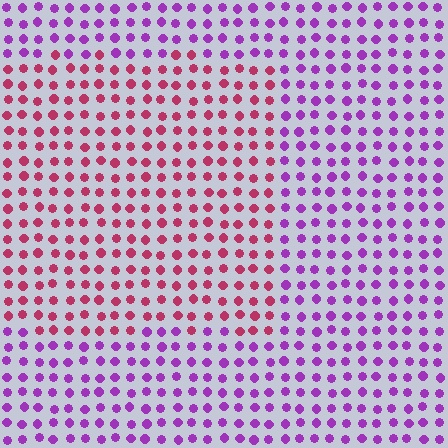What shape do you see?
I see a rectangle.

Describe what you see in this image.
The image is filled with small purple elements in a uniform arrangement. A rectangle-shaped region is visible where the elements are tinted to a slightly different hue, forming a subtle color boundary.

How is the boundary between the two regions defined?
The boundary is defined purely by a slight shift in hue (about 50 degrees). Spacing, size, and orientation are identical on both sides.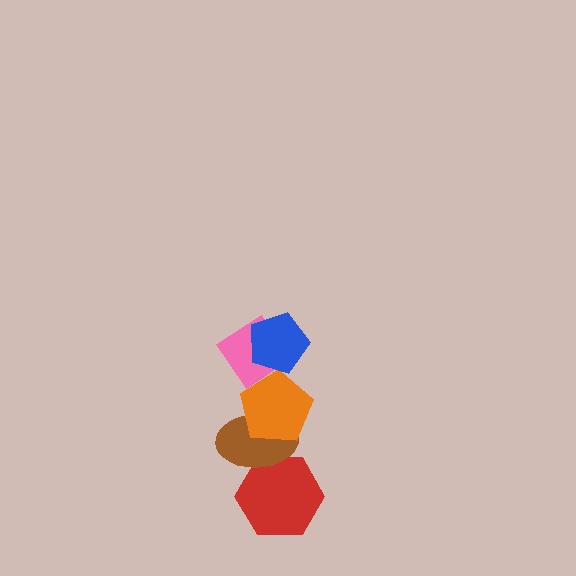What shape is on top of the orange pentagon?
The pink diamond is on top of the orange pentagon.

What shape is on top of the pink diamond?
The blue pentagon is on top of the pink diamond.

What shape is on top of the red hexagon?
The brown ellipse is on top of the red hexagon.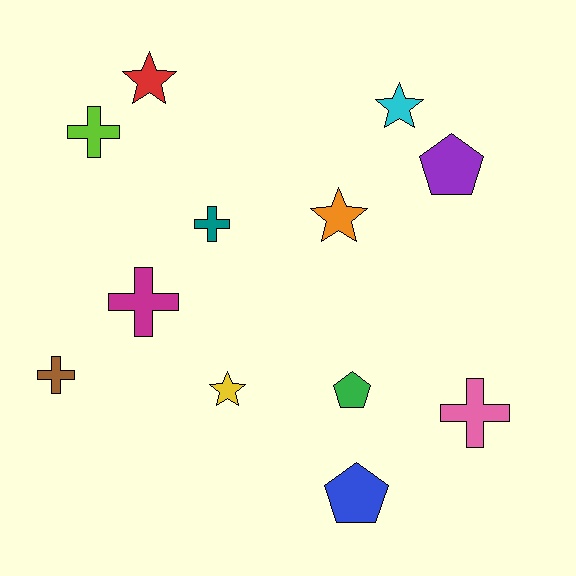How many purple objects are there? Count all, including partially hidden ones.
There is 1 purple object.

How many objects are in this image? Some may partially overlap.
There are 12 objects.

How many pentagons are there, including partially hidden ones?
There are 3 pentagons.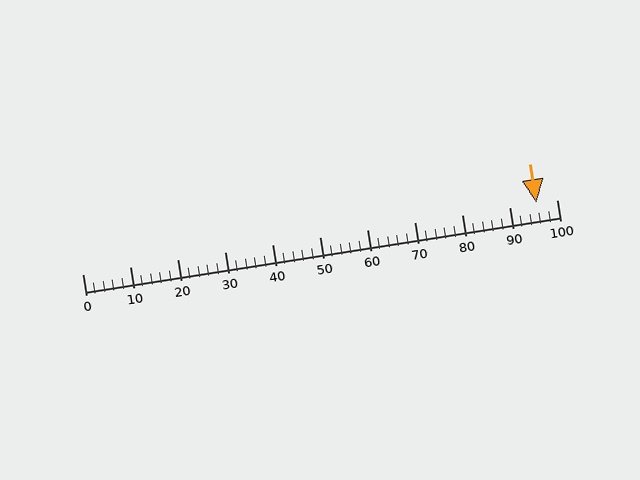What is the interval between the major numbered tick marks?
The major tick marks are spaced 10 units apart.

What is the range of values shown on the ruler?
The ruler shows values from 0 to 100.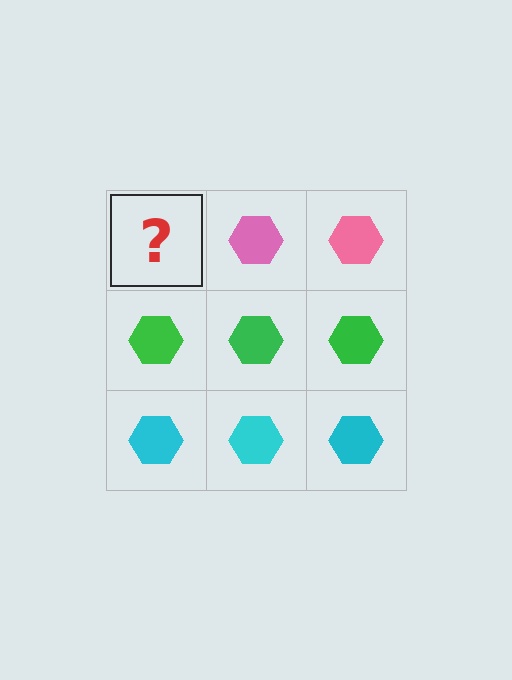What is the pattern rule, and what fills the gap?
The rule is that each row has a consistent color. The gap should be filled with a pink hexagon.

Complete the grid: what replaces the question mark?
The question mark should be replaced with a pink hexagon.